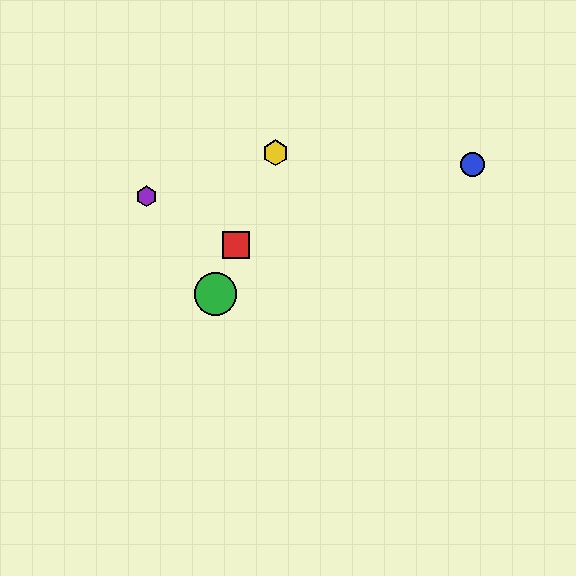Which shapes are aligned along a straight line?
The red square, the green circle, the yellow hexagon are aligned along a straight line.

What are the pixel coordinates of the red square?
The red square is at (236, 245).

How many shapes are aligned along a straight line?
3 shapes (the red square, the green circle, the yellow hexagon) are aligned along a straight line.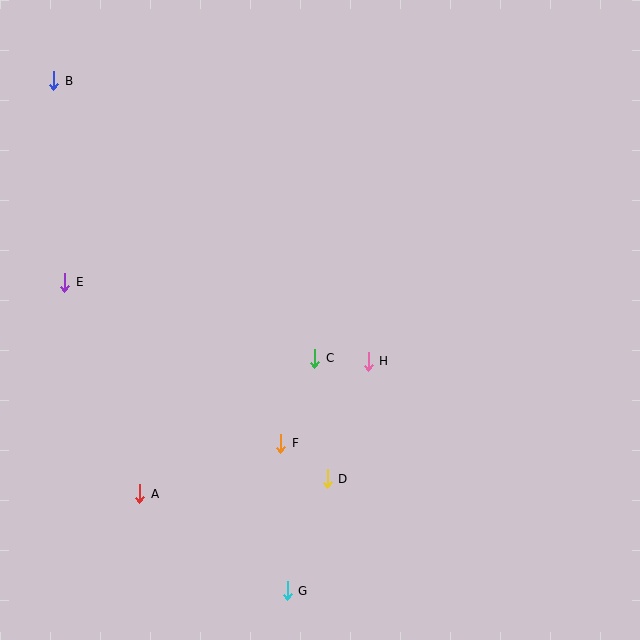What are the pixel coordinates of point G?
Point G is at (287, 591).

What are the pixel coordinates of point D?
Point D is at (327, 479).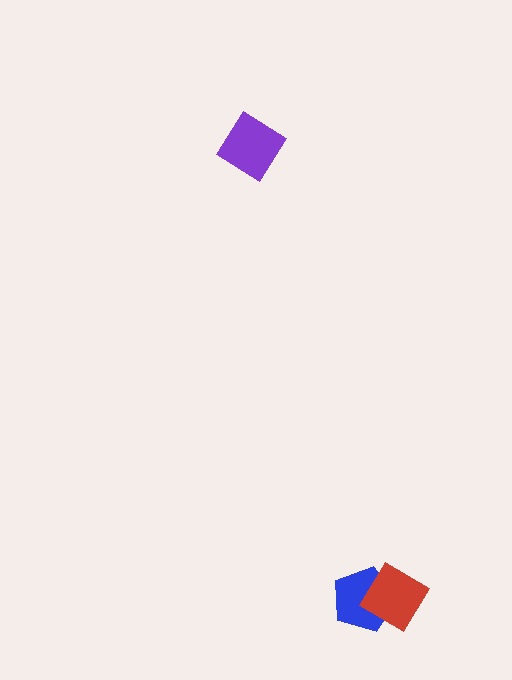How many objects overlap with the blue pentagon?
1 object overlaps with the blue pentagon.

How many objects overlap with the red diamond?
1 object overlaps with the red diamond.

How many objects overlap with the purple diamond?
0 objects overlap with the purple diamond.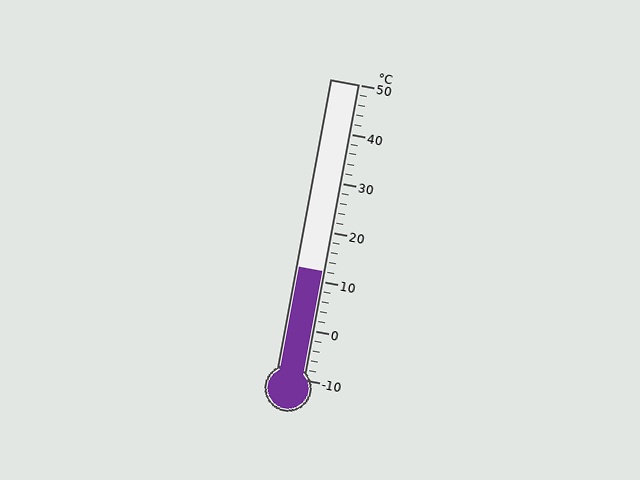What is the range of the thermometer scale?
The thermometer scale ranges from -10°C to 50°C.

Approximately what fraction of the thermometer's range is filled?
The thermometer is filled to approximately 35% of its range.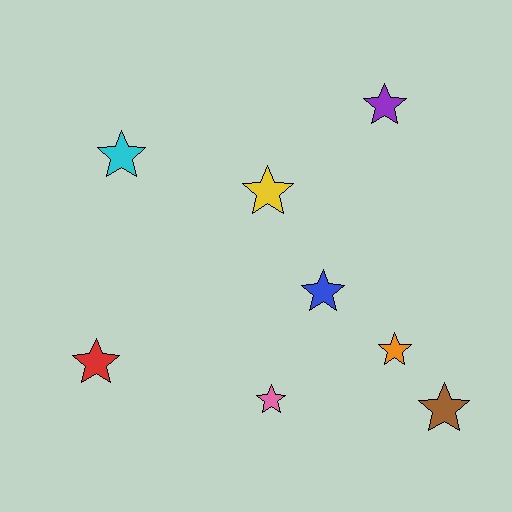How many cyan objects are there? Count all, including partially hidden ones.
There is 1 cyan object.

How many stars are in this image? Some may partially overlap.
There are 8 stars.